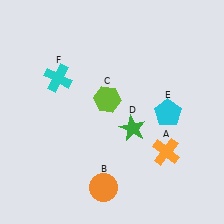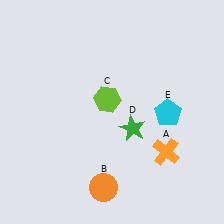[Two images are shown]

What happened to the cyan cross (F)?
The cyan cross (F) was removed in Image 2. It was in the top-left area of Image 1.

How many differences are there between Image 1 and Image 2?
There is 1 difference between the two images.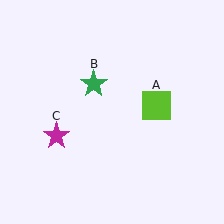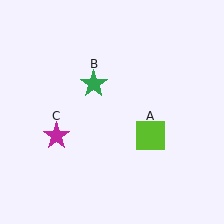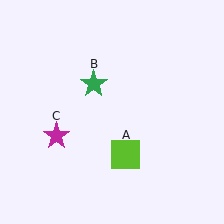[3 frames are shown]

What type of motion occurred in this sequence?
The lime square (object A) rotated clockwise around the center of the scene.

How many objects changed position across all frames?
1 object changed position: lime square (object A).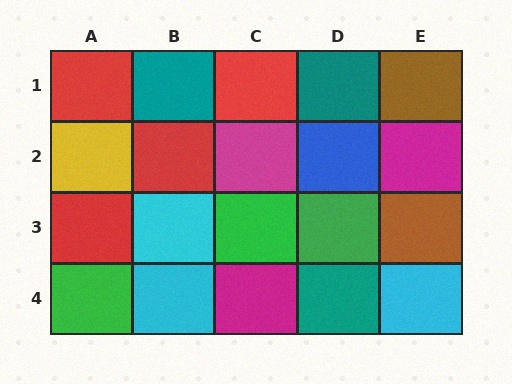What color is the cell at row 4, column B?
Cyan.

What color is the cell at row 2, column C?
Magenta.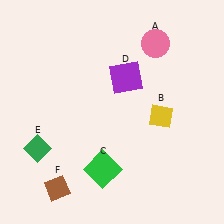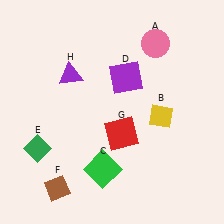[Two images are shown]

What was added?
A red square (G), a purple triangle (H) were added in Image 2.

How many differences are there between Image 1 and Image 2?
There are 2 differences between the two images.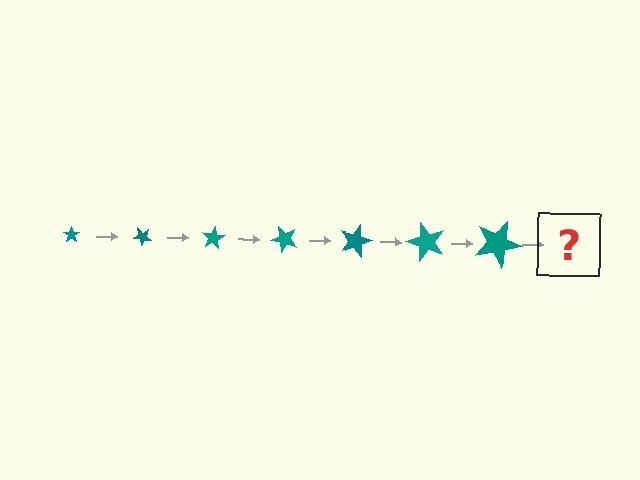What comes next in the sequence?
The next element should be a star, larger than the previous one and rotated 280 degrees from the start.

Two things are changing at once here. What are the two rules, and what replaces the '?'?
The two rules are that the star grows larger each step and it rotates 40 degrees each step. The '?' should be a star, larger than the previous one and rotated 280 degrees from the start.